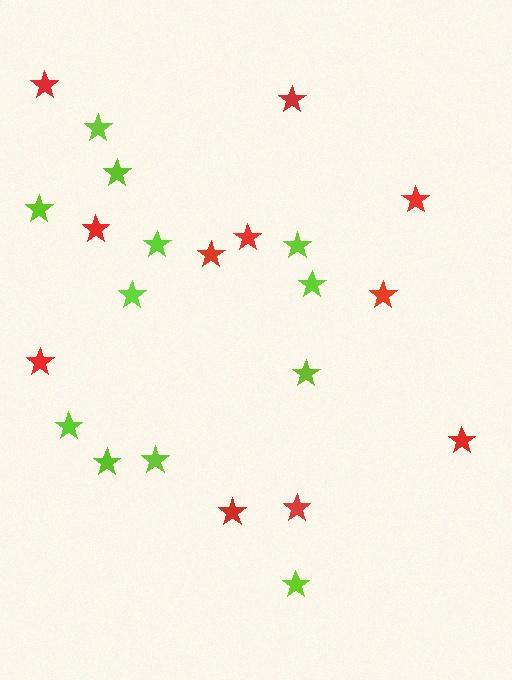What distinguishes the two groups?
There are 2 groups: one group of lime stars (12) and one group of red stars (11).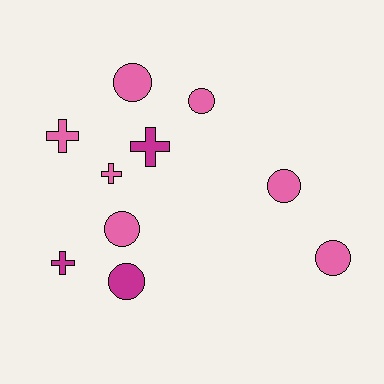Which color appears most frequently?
Pink, with 7 objects.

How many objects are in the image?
There are 10 objects.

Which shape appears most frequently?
Circle, with 6 objects.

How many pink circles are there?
There are 5 pink circles.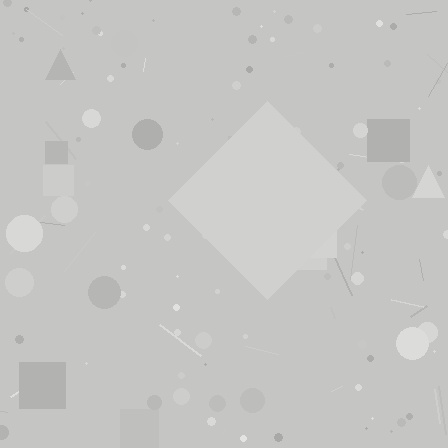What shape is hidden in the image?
A diamond is hidden in the image.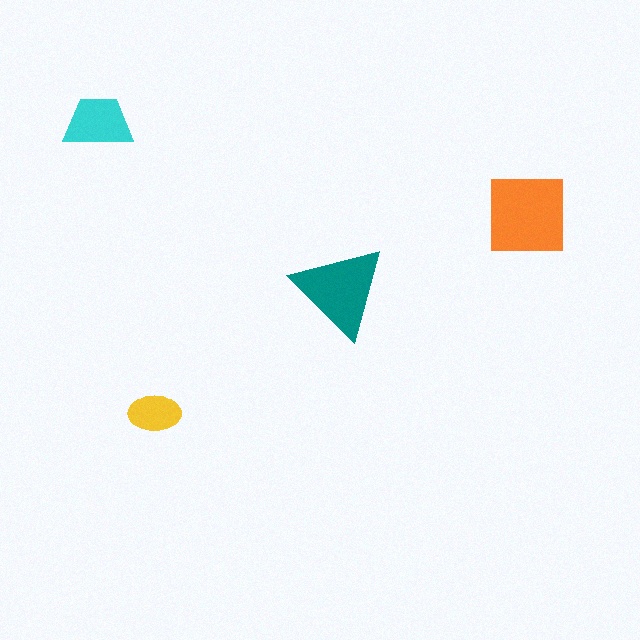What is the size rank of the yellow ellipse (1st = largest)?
4th.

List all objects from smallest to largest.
The yellow ellipse, the cyan trapezoid, the teal triangle, the orange square.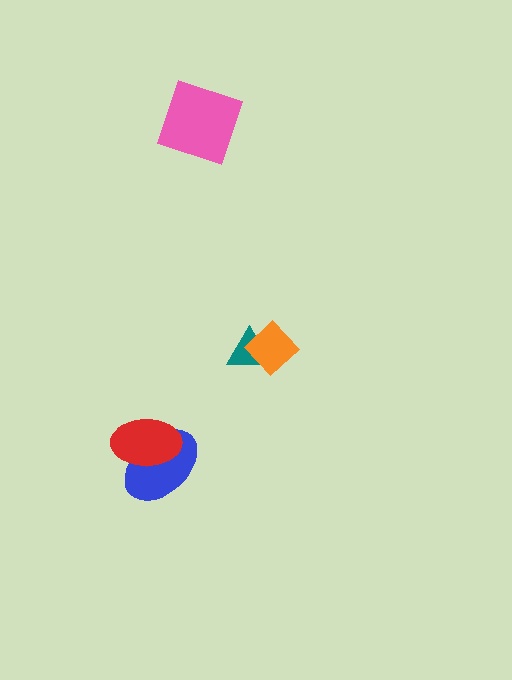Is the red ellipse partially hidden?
No, no other shape covers it.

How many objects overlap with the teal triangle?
1 object overlaps with the teal triangle.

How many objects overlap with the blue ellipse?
1 object overlaps with the blue ellipse.